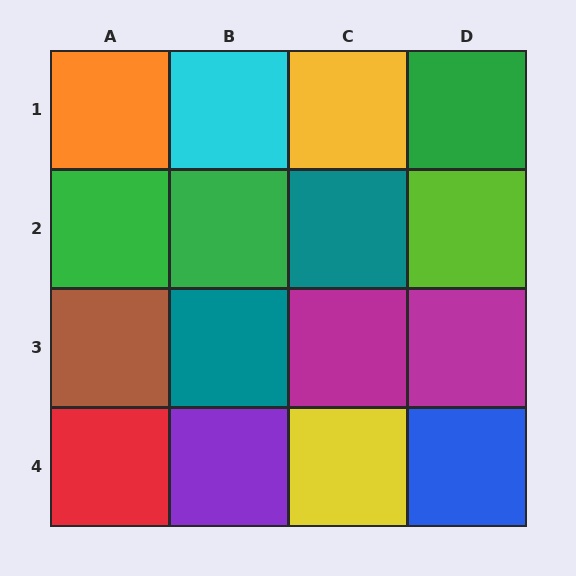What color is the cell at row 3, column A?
Brown.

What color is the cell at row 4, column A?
Red.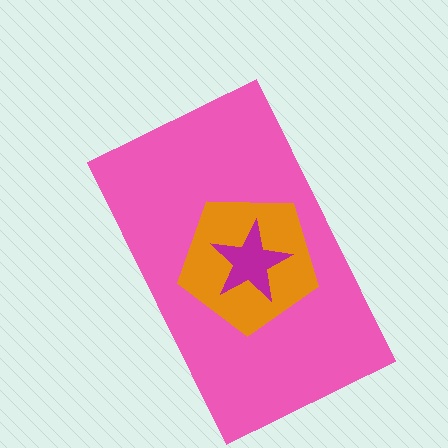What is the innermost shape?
The magenta star.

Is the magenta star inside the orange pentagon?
Yes.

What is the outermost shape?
The pink rectangle.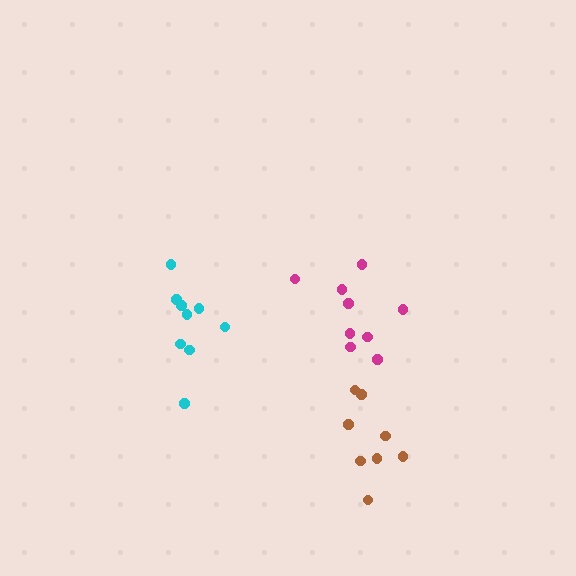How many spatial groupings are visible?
There are 3 spatial groupings.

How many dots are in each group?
Group 1: 9 dots, Group 2: 9 dots, Group 3: 8 dots (26 total).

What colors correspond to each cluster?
The clusters are colored: magenta, cyan, brown.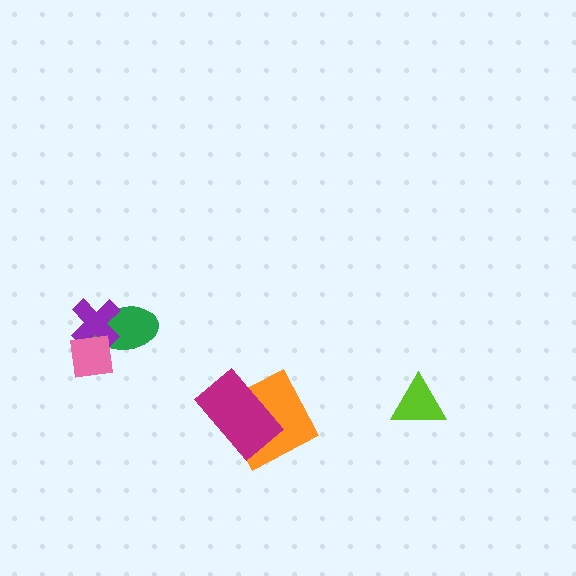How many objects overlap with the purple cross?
2 objects overlap with the purple cross.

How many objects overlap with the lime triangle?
0 objects overlap with the lime triangle.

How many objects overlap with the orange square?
1 object overlaps with the orange square.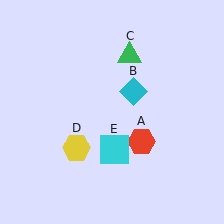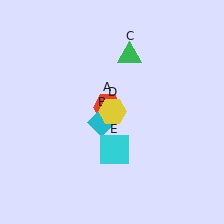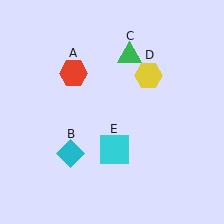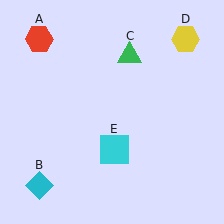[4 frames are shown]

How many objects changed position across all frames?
3 objects changed position: red hexagon (object A), cyan diamond (object B), yellow hexagon (object D).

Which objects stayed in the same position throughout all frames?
Green triangle (object C) and cyan square (object E) remained stationary.